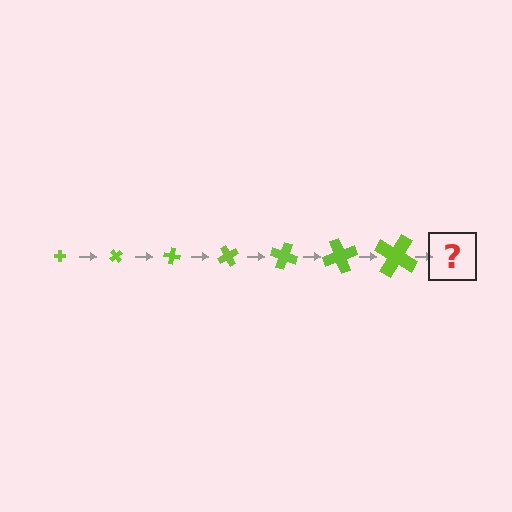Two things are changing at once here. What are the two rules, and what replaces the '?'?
The two rules are that the cross grows larger each step and it rotates 50 degrees each step. The '?' should be a cross, larger than the previous one and rotated 350 degrees from the start.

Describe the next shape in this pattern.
It should be a cross, larger than the previous one and rotated 350 degrees from the start.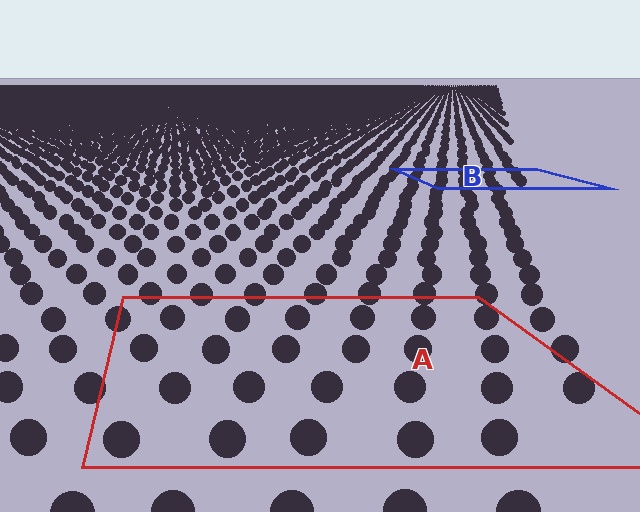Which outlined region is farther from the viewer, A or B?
Region B is farther from the viewer — the texture elements inside it appear smaller and more densely packed.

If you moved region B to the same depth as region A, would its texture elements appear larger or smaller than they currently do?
They would appear larger. At a closer depth, the same texture elements are projected at a bigger on-screen size.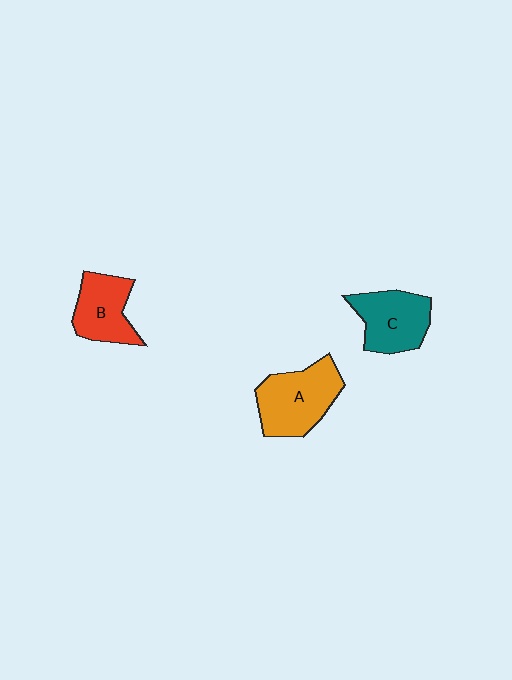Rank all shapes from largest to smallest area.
From largest to smallest: A (orange), C (teal), B (red).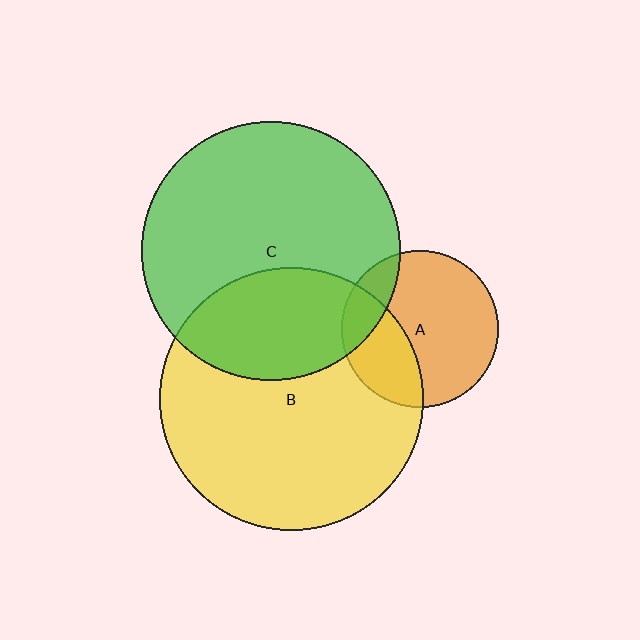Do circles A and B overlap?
Yes.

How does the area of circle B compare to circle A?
Approximately 2.8 times.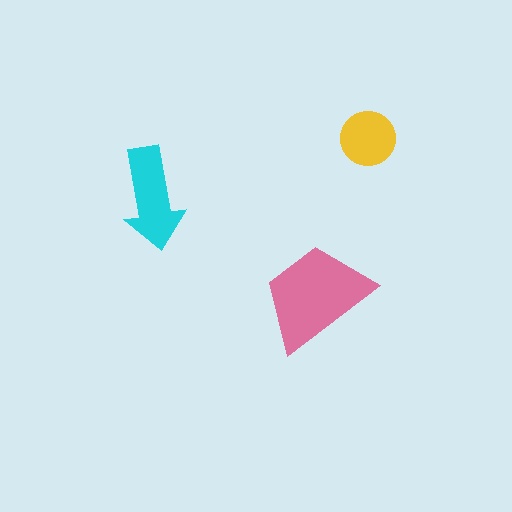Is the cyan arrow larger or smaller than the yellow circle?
Larger.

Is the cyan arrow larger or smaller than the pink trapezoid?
Smaller.